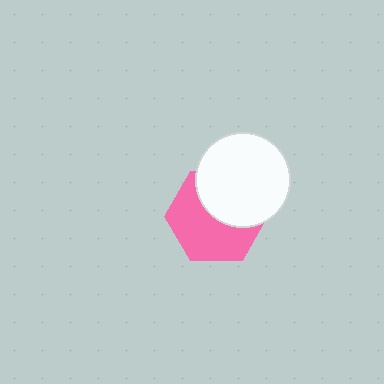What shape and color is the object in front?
The object in front is a white circle.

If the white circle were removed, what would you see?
You would see the complete pink hexagon.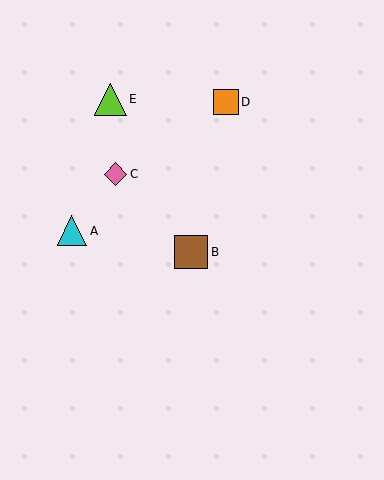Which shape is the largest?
The brown square (labeled B) is the largest.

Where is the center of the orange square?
The center of the orange square is at (226, 102).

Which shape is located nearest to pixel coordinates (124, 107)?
The lime triangle (labeled E) at (110, 99) is nearest to that location.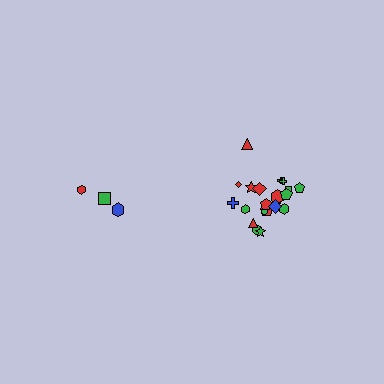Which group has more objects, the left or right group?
The right group.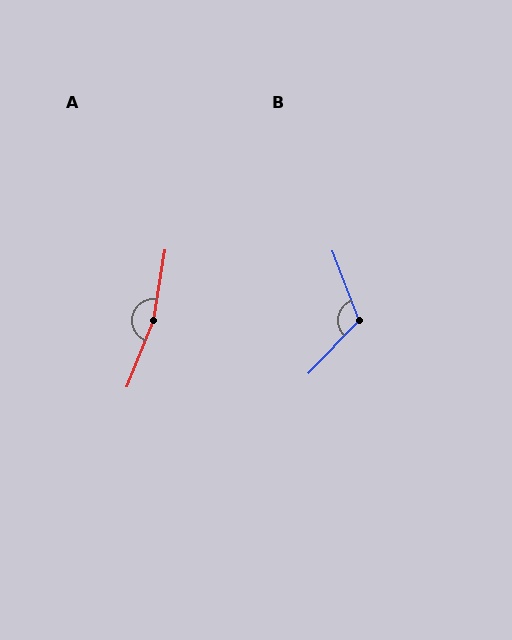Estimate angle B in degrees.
Approximately 115 degrees.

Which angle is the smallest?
B, at approximately 115 degrees.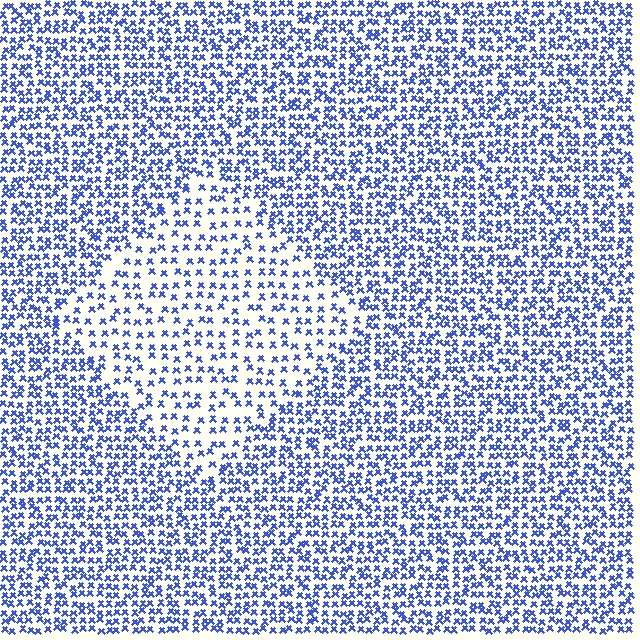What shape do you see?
I see a diamond.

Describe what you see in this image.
The image contains small blue elements arranged at two different densities. A diamond-shaped region is visible where the elements are less densely packed than the surrounding area.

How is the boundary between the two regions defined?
The boundary is defined by a change in element density (approximately 1.9x ratio). All elements are the same color, size, and shape.